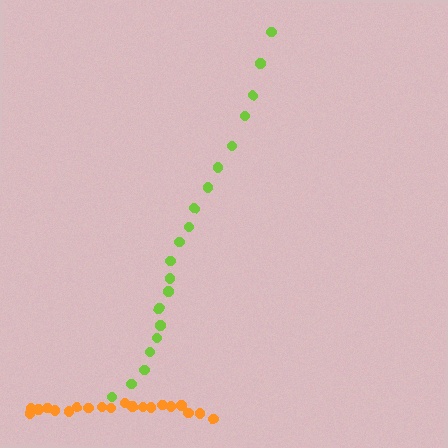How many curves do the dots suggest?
There are 2 distinct paths.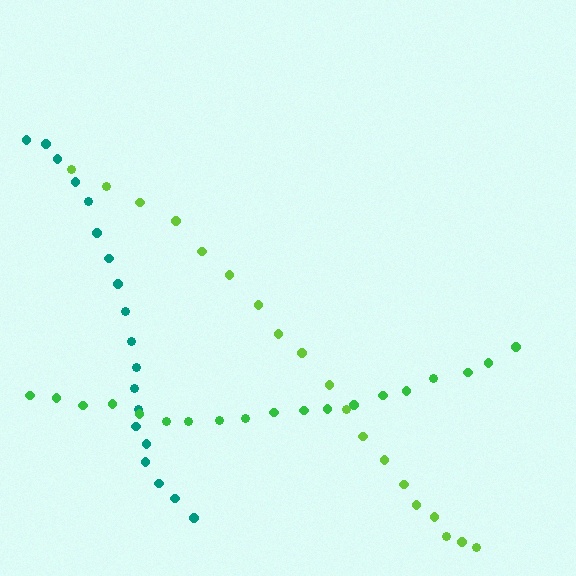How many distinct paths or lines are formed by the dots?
There are 3 distinct paths.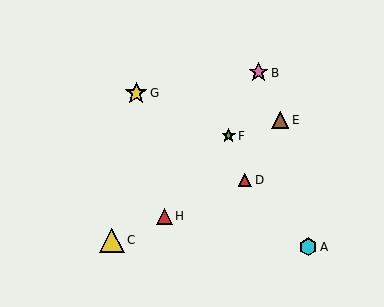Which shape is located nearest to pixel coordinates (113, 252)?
The yellow triangle (labeled C) at (112, 240) is nearest to that location.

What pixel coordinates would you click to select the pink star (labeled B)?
Click at (258, 73) to select the pink star B.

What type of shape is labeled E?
Shape E is a brown triangle.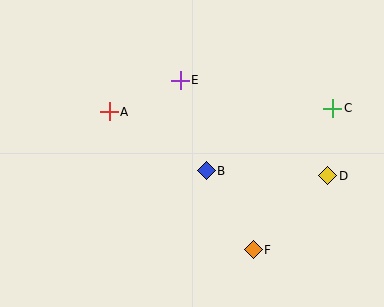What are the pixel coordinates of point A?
Point A is at (109, 112).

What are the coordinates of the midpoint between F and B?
The midpoint between F and B is at (230, 210).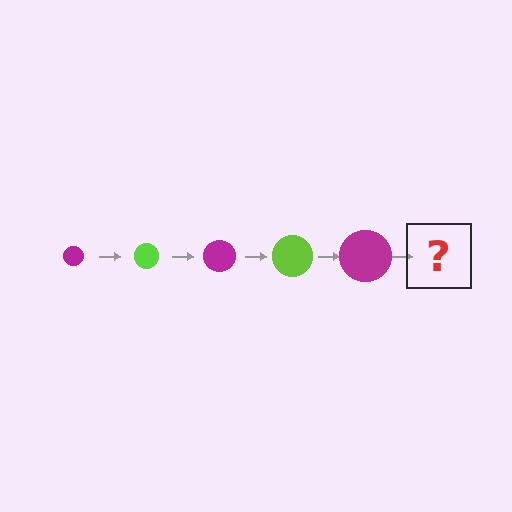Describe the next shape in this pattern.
It should be a lime circle, larger than the previous one.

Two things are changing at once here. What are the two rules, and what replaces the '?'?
The two rules are that the circle grows larger each step and the color cycles through magenta and lime. The '?' should be a lime circle, larger than the previous one.